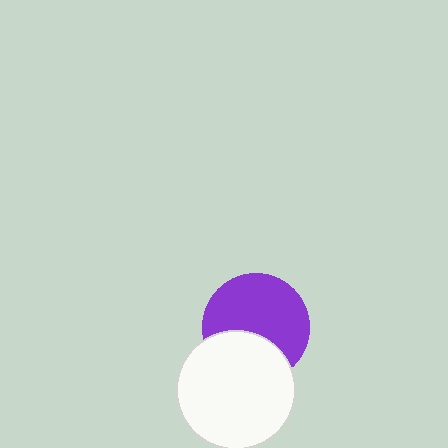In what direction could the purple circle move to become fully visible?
The purple circle could move up. That would shift it out from behind the white circle entirely.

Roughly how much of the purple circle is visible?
Most of it is visible (roughly 65%).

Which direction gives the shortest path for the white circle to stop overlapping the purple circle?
Moving down gives the shortest separation.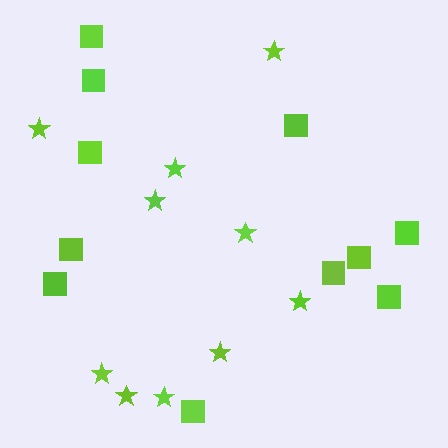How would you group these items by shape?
There are 2 groups: one group of squares (11) and one group of stars (10).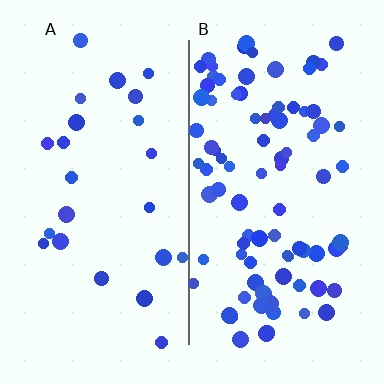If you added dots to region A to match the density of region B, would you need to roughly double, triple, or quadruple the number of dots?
Approximately quadruple.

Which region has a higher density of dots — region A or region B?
B (the right).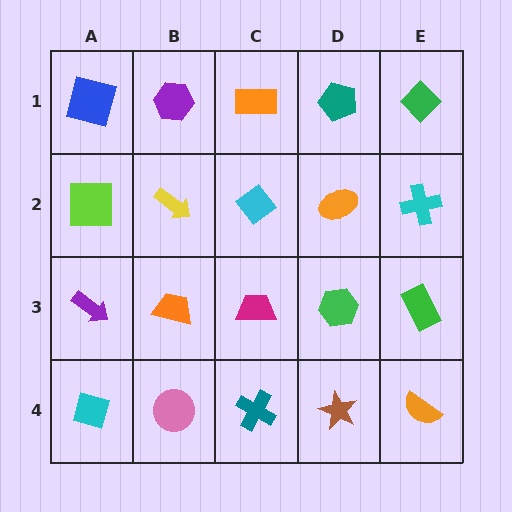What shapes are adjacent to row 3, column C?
A cyan diamond (row 2, column C), a teal cross (row 4, column C), an orange trapezoid (row 3, column B), a green hexagon (row 3, column D).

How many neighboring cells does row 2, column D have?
4.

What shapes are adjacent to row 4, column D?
A green hexagon (row 3, column D), a teal cross (row 4, column C), an orange semicircle (row 4, column E).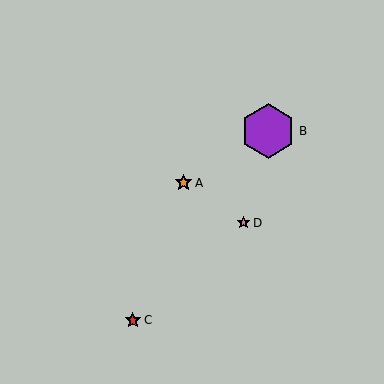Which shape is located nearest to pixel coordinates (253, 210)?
The pink star (labeled D) at (243, 223) is nearest to that location.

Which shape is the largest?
The purple hexagon (labeled B) is the largest.